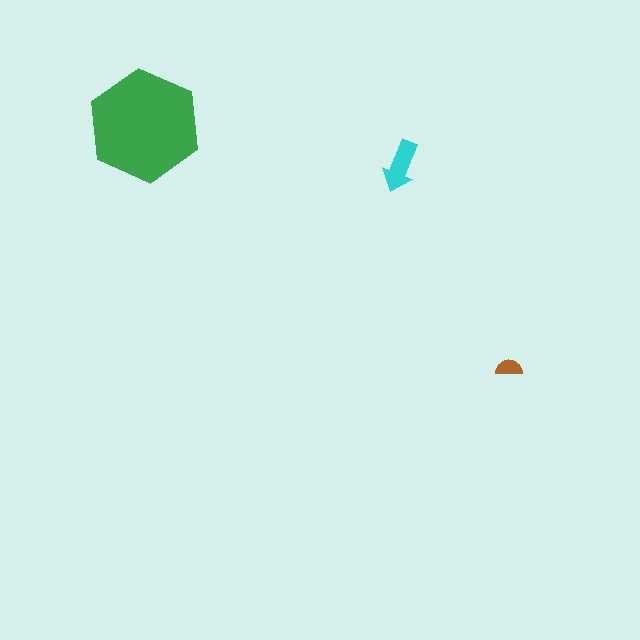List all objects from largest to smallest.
The green hexagon, the cyan arrow, the brown semicircle.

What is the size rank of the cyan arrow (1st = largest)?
2nd.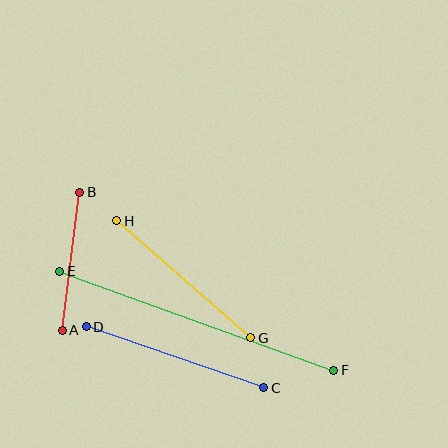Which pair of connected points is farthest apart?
Points E and F are farthest apart.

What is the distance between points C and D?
The distance is approximately 188 pixels.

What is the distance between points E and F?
The distance is approximately 291 pixels.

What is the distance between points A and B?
The distance is approximately 139 pixels.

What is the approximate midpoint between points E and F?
The midpoint is at approximately (197, 321) pixels.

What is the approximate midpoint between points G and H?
The midpoint is at approximately (184, 279) pixels.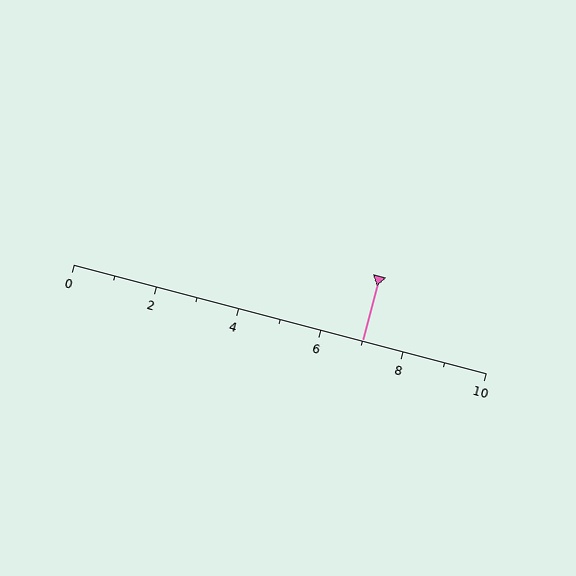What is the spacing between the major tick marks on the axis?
The major ticks are spaced 2 apart.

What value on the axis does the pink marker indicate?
The marker indicates approximately 7.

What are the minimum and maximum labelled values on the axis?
The axis runs from 0 to 10.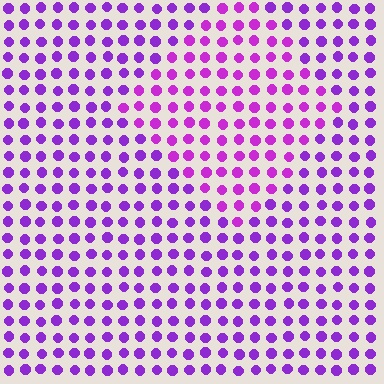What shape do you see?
I see a diamond.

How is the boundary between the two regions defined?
The boundary is defined purely by a slight shift in hue (about 21 degrees). Spacing, size, and orientation are identical on both sides.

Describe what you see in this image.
The image is filled with small purple elements in a uniform arrangement. A diamond-shaped region is visible where the elements are tinted to a slightly different hue, forming a subtle color boundary.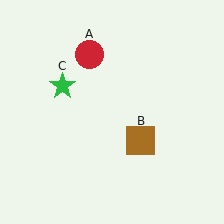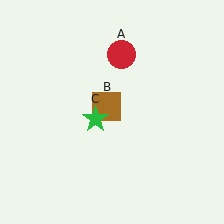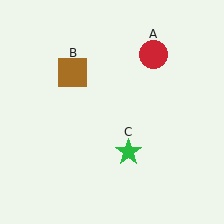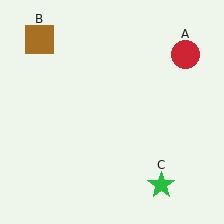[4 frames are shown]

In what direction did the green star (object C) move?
The green star (object C) moved down and to the right.